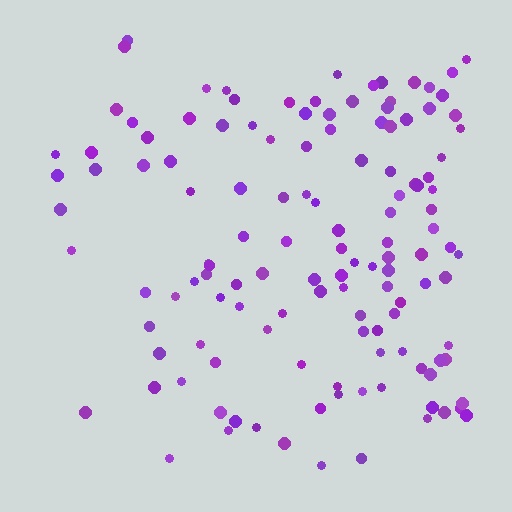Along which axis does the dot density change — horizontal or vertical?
Horizontal.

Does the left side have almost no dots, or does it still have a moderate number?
Still a moderate number, just noticeably fewer than the right.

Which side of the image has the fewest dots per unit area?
The left.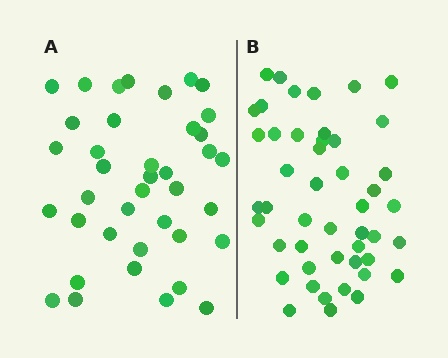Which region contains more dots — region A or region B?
Region B (the right region) has more dots.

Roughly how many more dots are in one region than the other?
Region B has roughly 8 or so more dots than region A.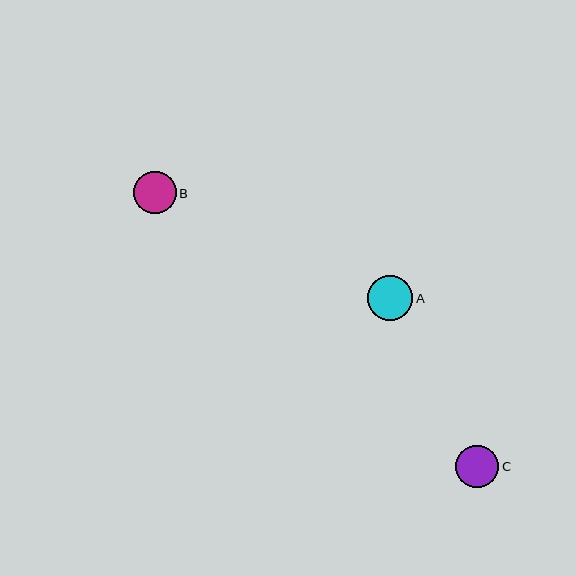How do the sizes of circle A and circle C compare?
Circle A and circle C are approximately the same size.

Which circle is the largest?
Circle A is the largest with a size of approximately 45 pixels.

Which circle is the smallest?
Circle B is the smallest with a size of approximately 42 pixels.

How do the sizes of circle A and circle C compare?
Circle A and circle C are approximately the same size.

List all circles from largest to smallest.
From largest to smallest: A, C, B.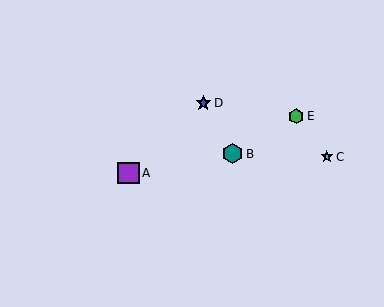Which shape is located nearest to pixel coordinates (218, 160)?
The teal hexagon (labeled B) at (233, 154) is nearest to that location.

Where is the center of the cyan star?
The center of the cyan star is at (327, 157).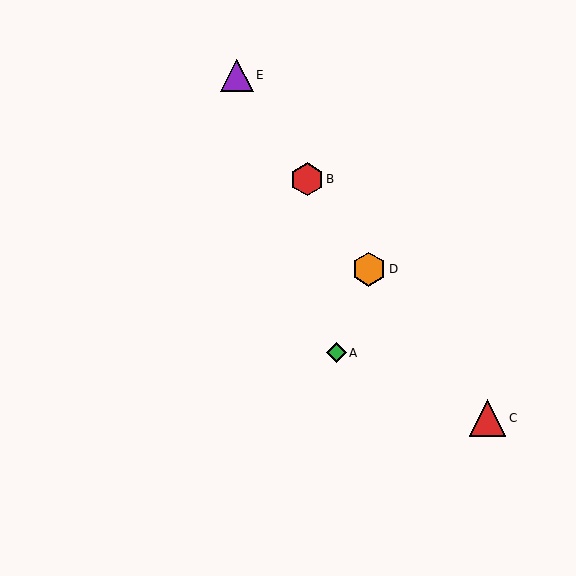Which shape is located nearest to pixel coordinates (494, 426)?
The red triangle (labeled C) at (488, 418) is nearest to that location.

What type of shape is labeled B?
Shape B is a red hexagon.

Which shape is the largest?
The red triangle (labeled C) is the largest.